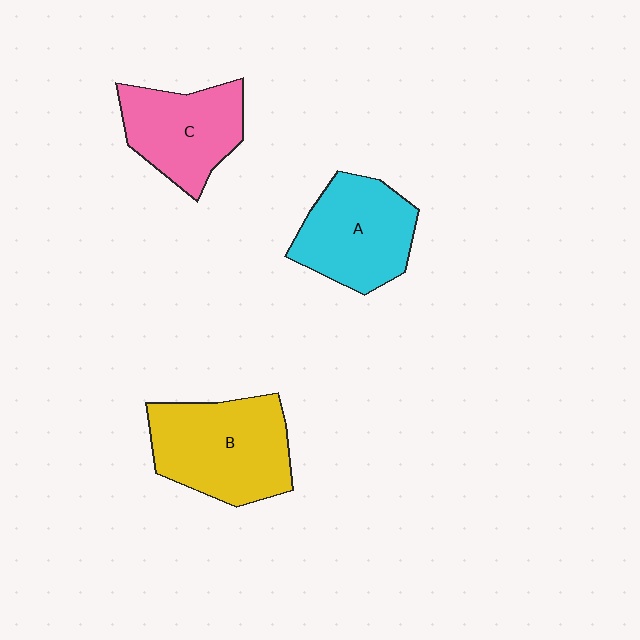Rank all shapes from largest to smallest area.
From largest to smallest: B (yellow), A (cyan), C (pink).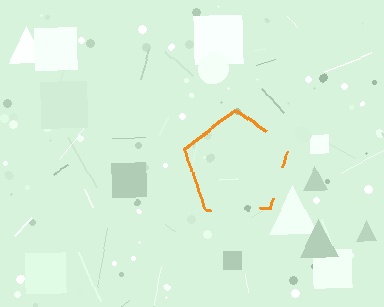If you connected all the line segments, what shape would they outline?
They would outline a pentagon.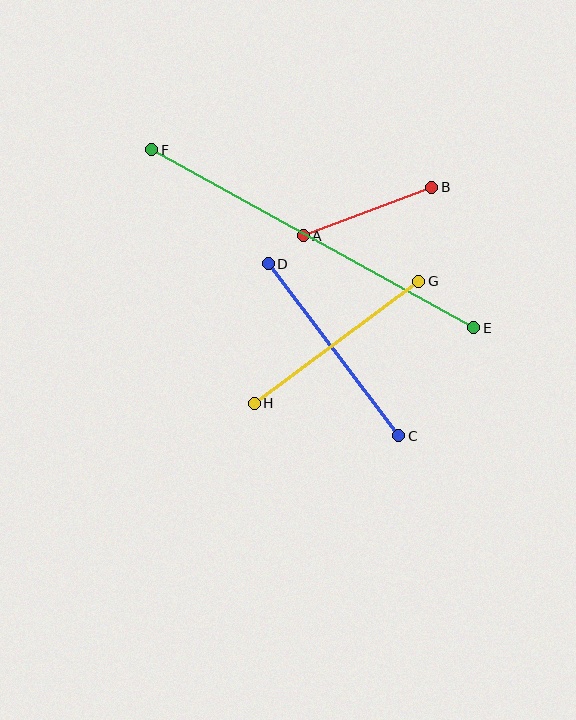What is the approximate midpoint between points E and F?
The midpoint is at approximately (313, 239) pixels.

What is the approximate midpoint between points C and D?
The midpoint is at approximately (334, 350) pixels.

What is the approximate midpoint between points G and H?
The midpoint is at approximately (336, 342) pixels.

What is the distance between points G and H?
The distance is approximately 205 pixels.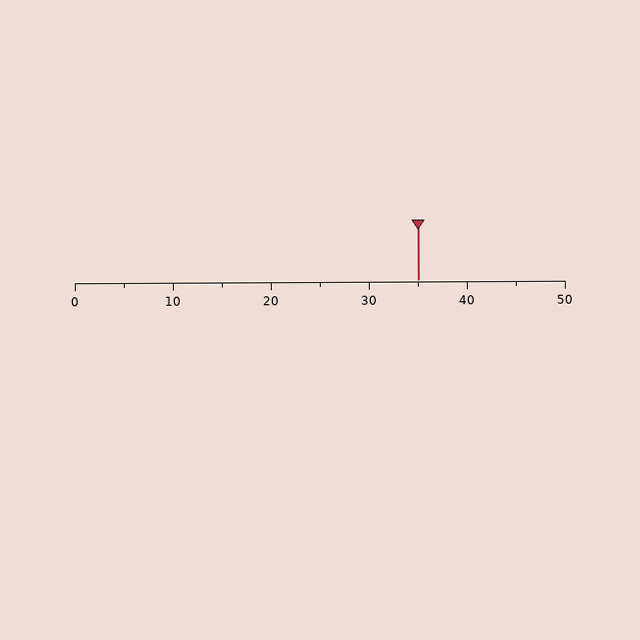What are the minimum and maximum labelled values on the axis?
The axis runs from 0 to 50.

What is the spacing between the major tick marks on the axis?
The major ticks are spaced 10 apart.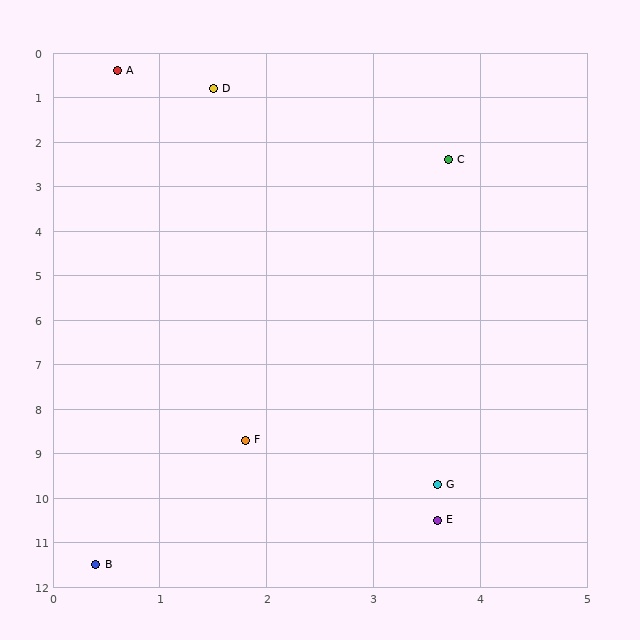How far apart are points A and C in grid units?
Points A and C are about 3.7 grid units apart.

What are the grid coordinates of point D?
Point D is at approximately (1.5, 0.8).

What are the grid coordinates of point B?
Point B is at approximately (0.4, 11.5).